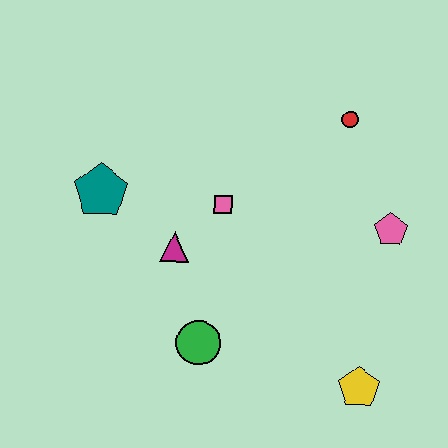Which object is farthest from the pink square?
The yellow pentagon is farthest from the pink square.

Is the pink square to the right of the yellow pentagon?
No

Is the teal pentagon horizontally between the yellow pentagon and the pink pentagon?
No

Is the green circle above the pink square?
No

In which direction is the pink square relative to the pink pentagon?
The pink square is to the left of the pink pentagon.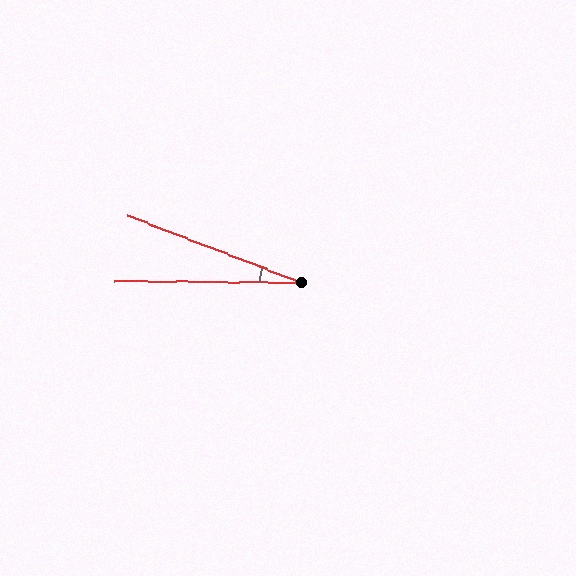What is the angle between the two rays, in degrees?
Approximately 20 degrees.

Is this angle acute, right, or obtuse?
It is acute.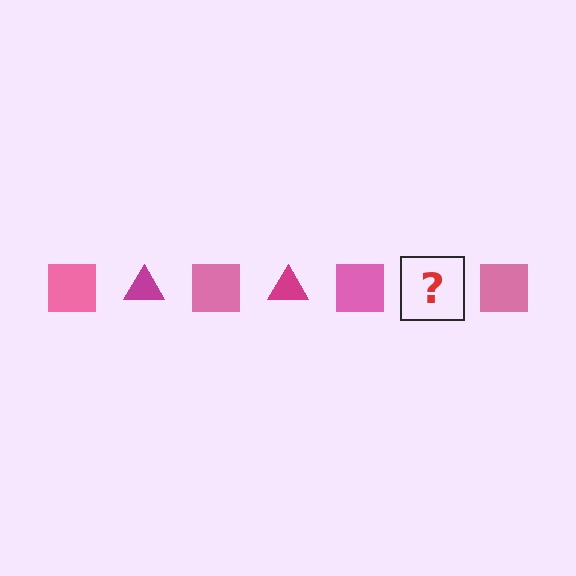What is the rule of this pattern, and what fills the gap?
The rule is that the pattern alternates between pink square and magenta triangle. The gap should be filled with a magenta triangle.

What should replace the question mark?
The question mark should be replaced with a magenta triangle.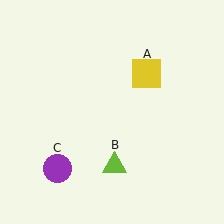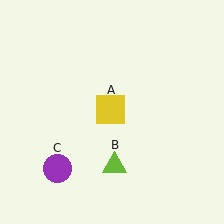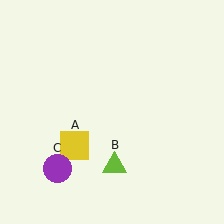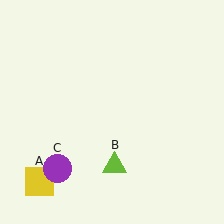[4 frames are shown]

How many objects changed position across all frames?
1 object changed position: yellow square (object A).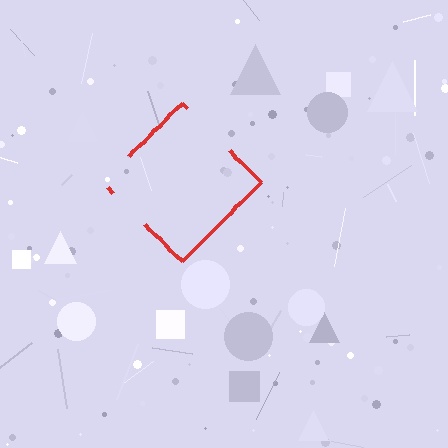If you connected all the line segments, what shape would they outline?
They would outline a diamond.